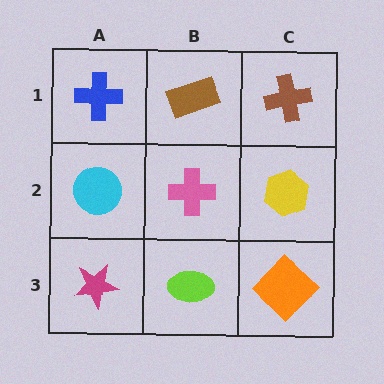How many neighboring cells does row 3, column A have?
2.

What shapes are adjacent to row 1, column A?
A cyan circle (row 2, column A), a brown rectangle (row 1, column B).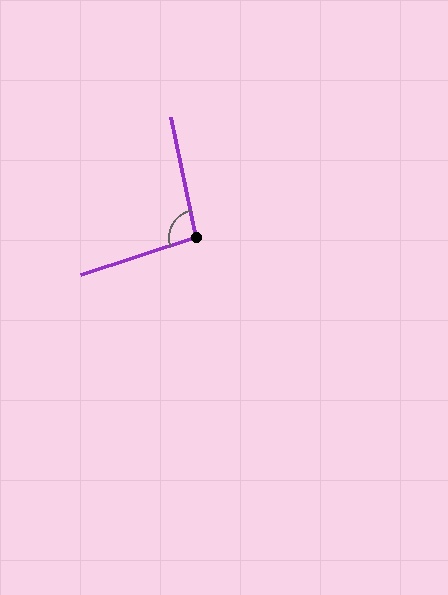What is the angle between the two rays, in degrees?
Approximately 96 degrees.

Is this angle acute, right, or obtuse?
It is obtuse.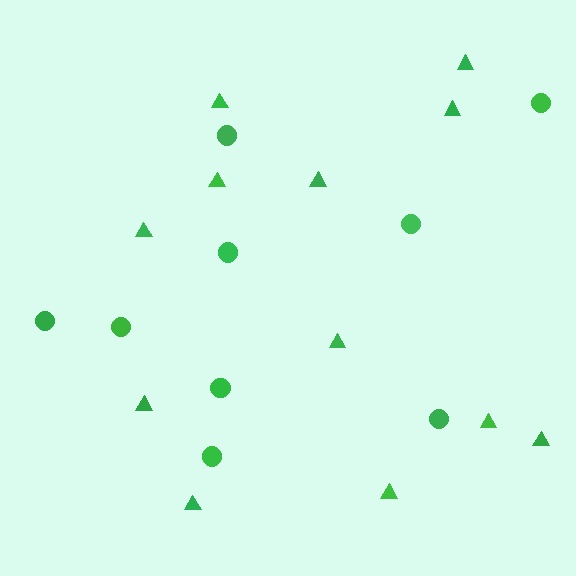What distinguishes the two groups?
There are 2 groups: one group of circles (9) and one group of triangles (12).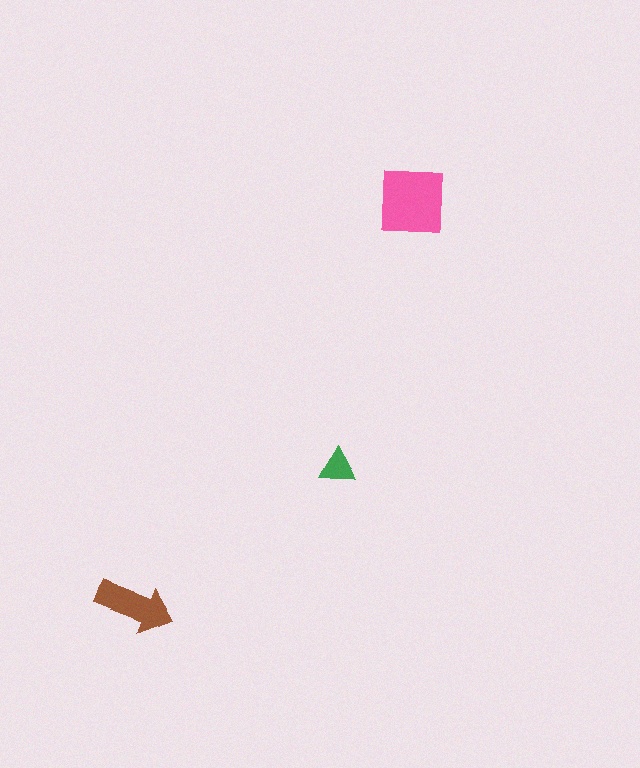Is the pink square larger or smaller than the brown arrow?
Larger.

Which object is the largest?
The pink square.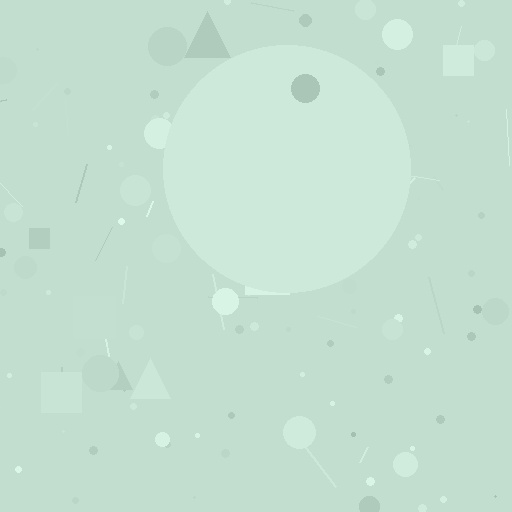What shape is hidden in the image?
A circle is hidden in the image.